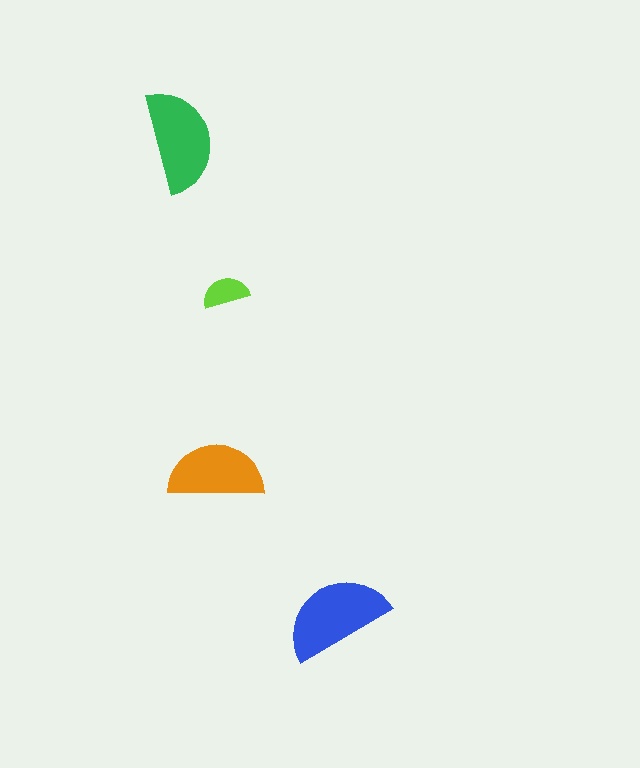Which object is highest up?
The green semicircle is topmost.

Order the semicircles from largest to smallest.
the blue one, the green one, the orange one, the lime one.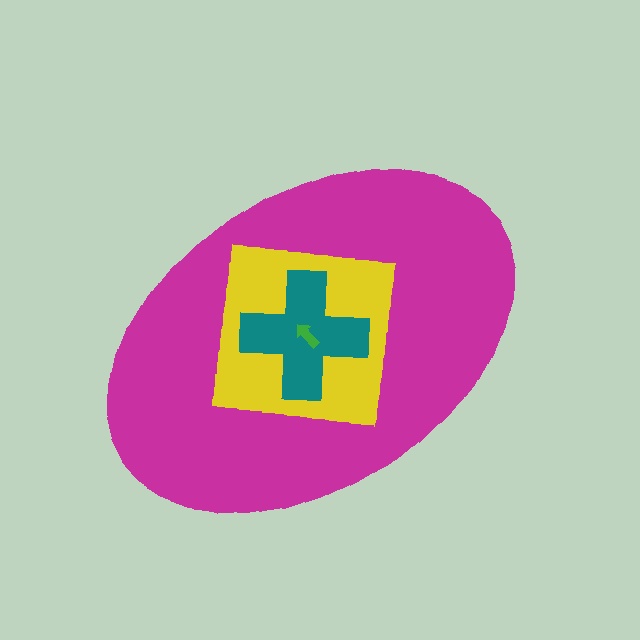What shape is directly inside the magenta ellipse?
The yellow square.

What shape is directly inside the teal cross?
The green arrow.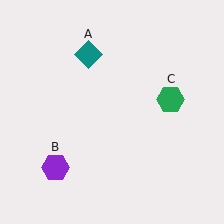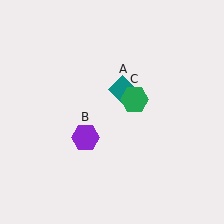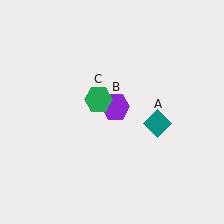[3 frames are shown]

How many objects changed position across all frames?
3 objects changed position: teal diamond (object A), purple hexagon (object B), green hexagon (object C).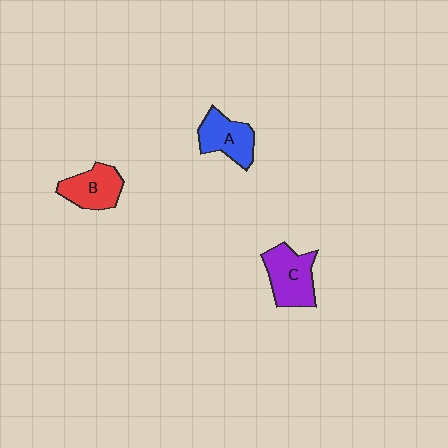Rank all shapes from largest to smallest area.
From largest to smallest: C (purple), A (blue), B (red).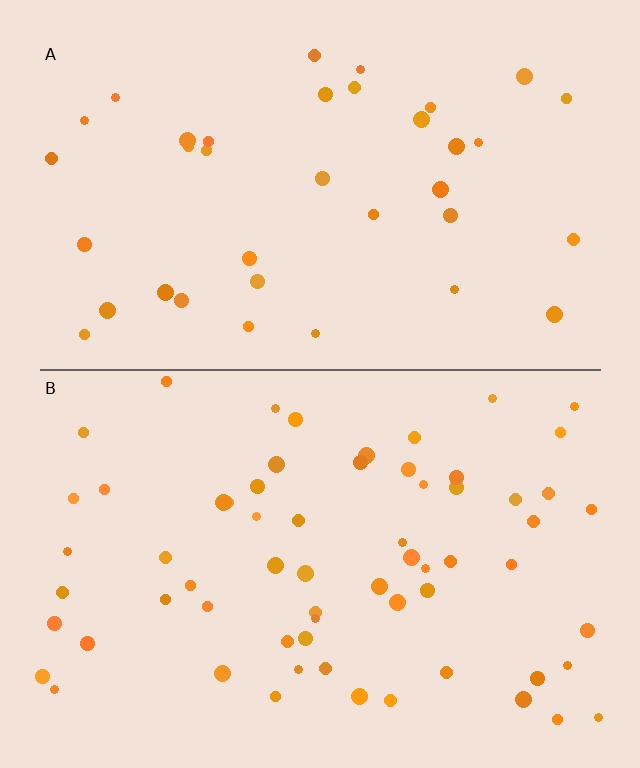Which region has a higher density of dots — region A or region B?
B (the bottom).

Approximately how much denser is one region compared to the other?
Approximately 1.7× — region B over region A.